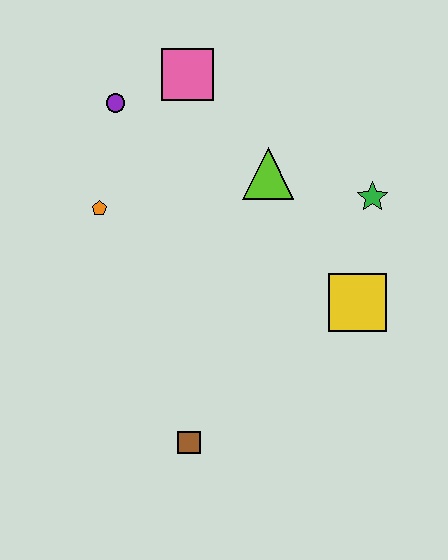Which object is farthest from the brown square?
The pink square is farthest from the brown square.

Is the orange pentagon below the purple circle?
Yes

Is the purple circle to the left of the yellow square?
Yes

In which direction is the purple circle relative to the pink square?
The purple circle is to the left of the pink square.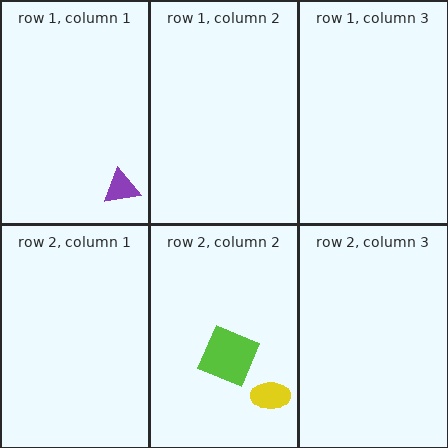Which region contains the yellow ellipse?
The row 2, column 2 region.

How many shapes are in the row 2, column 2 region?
2.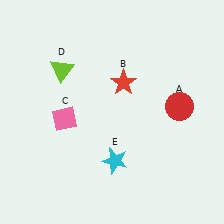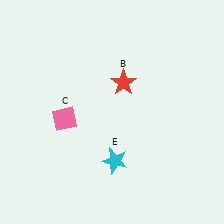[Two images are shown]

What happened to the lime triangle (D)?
The lime triangle (D) was removed in Image 2. It was in the top-left area of Image 1.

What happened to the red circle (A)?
The red circle (A) was removed in Image 2. It was in the top-right area of Image 1.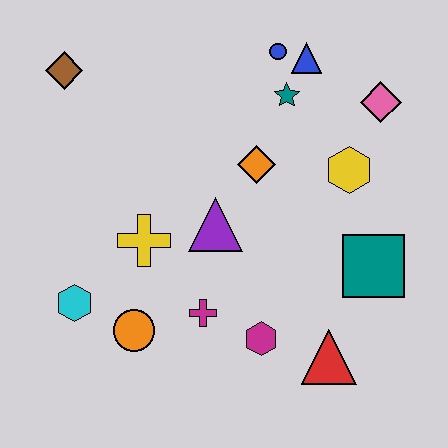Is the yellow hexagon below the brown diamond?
Yes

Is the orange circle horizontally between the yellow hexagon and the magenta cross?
No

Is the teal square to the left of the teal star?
No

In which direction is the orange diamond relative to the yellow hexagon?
The orange diamond is to the left of the yellow hexagon.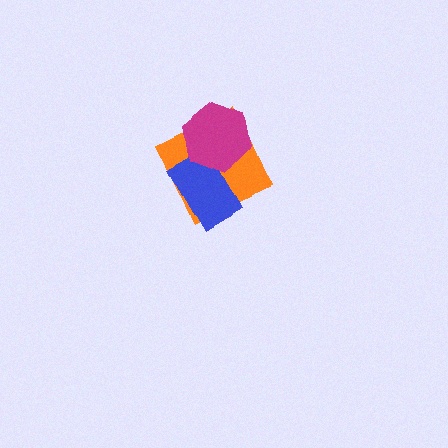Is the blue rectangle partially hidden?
Yes, it is partially covered by another shape.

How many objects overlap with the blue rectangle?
2 objects overlap with the blue rectangle.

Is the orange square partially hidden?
Yes, it is partially covered by another shape.